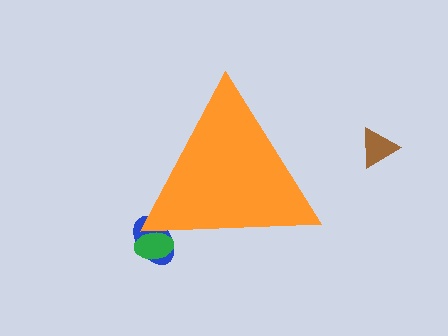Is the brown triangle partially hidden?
No, the brown triangle is fully visible.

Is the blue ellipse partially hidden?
Yes, the blue ellipse is partially hidden behind the orange triangle.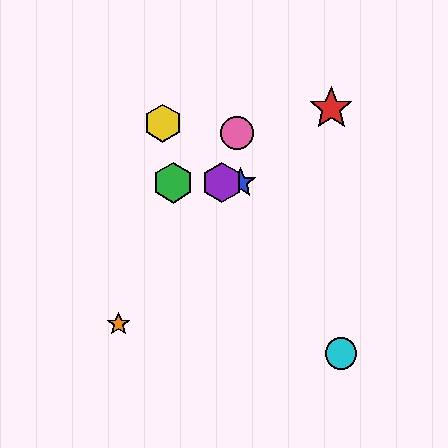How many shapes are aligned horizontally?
3 shapes (the blue star, the green hexagon, the purple hexagon) are aligned horizontally.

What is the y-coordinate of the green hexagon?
The green hexagon is at y≈183.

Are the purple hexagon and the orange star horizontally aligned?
No, the purple hexagon is at y≈183 and the orange star is at y≈324.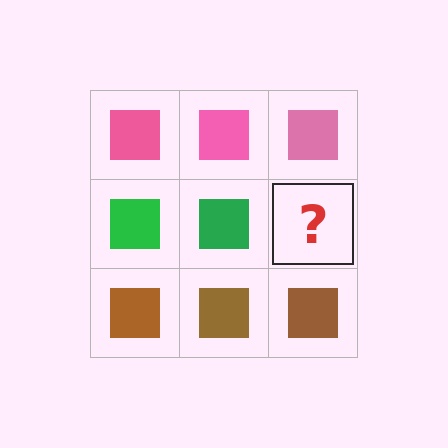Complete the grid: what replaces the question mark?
The question mark should be replaced with a green square.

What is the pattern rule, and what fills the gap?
The rule is that each row has a consistent color. The gap should be filled with a green square.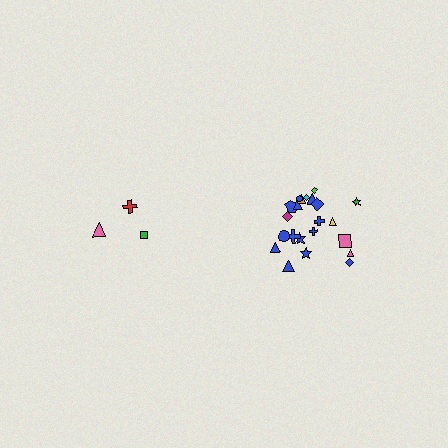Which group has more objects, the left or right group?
The right group.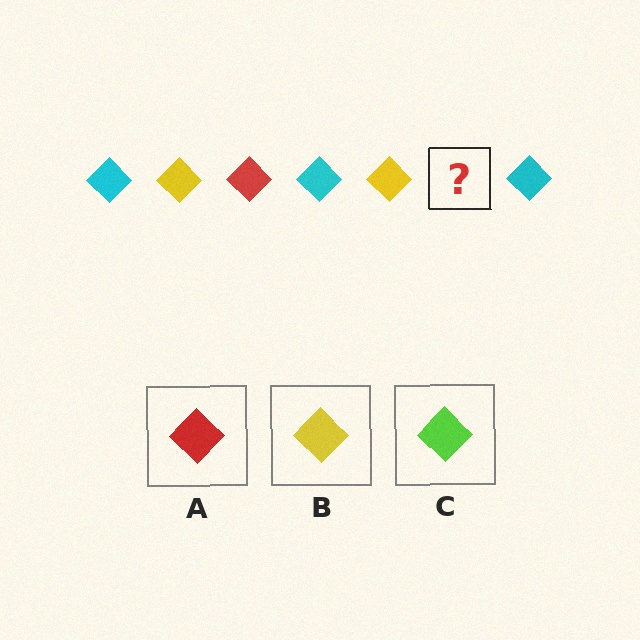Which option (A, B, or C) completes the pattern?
A.